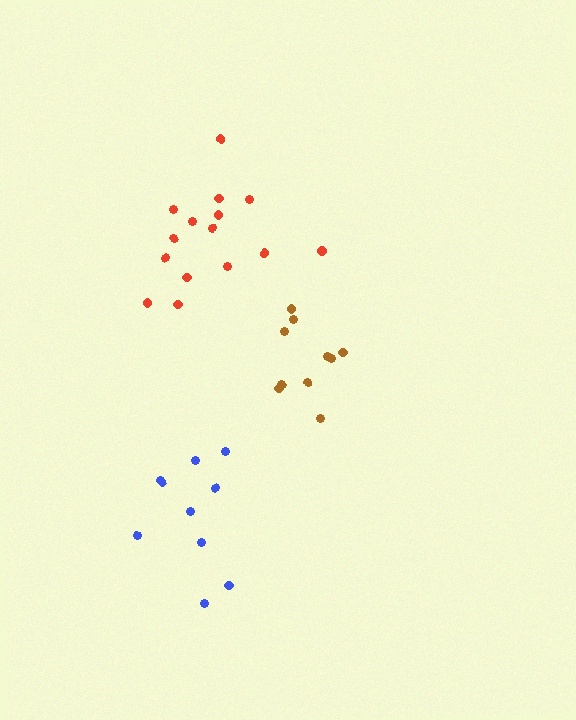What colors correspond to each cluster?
The clusters are colored: brown, red, blue.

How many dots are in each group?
Group 1: 10 dots, Group 2: 15 dots, Group 3: 10 dots (35 total).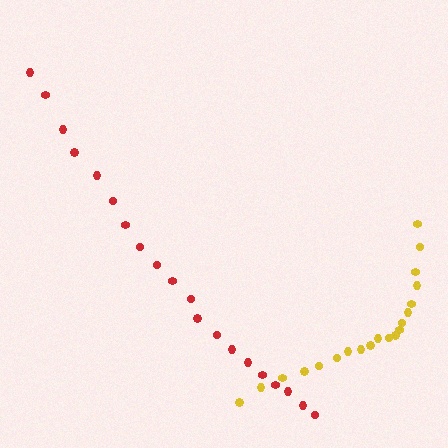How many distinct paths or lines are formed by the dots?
There are 2 distinct paths.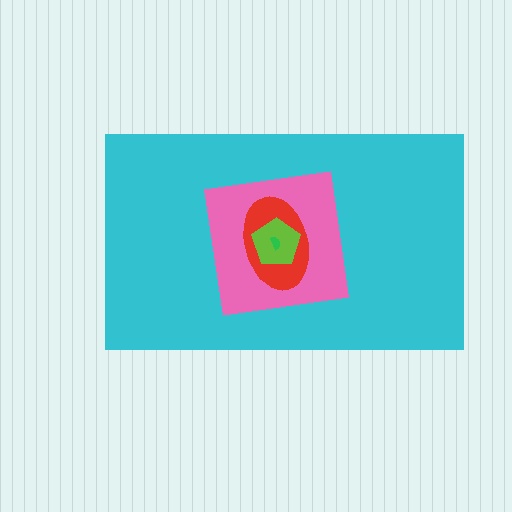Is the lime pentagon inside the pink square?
Yes.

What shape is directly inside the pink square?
The red ellipse.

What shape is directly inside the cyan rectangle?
The pink square.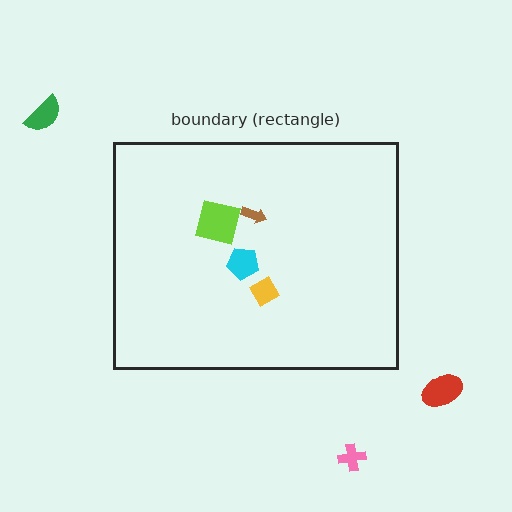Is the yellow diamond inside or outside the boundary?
Inside.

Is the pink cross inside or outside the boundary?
Outside.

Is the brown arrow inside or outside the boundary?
Inside.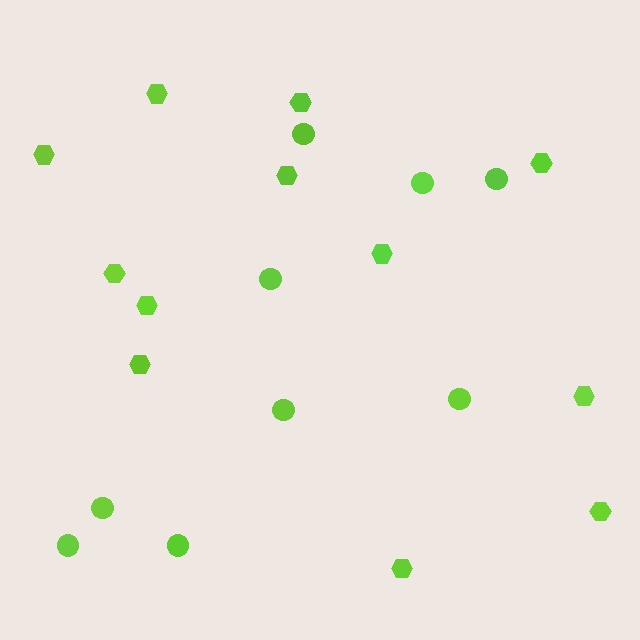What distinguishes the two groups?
There are 2 groups: one group of circles (9) and one group of hexagons (12).